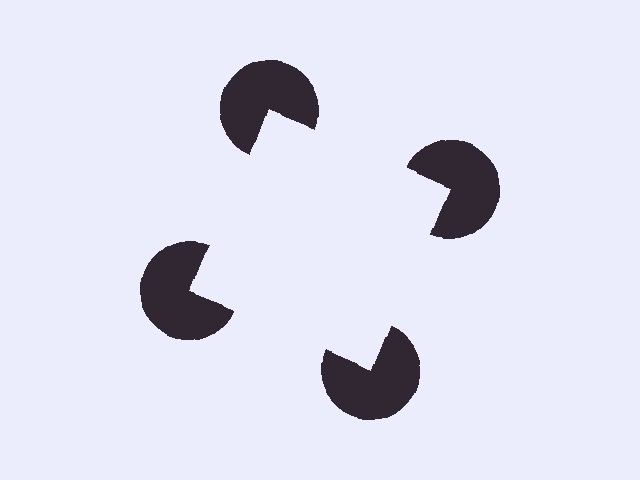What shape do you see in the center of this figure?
An illusory square — its edges are inferred from the aligned wedge cuts in the pac-man discs, not physically drawn.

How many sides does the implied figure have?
4 sides.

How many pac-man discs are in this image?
There are 4 — one at each vertex of the illusory square.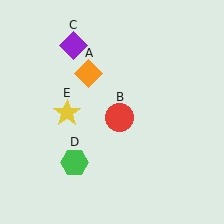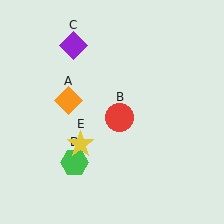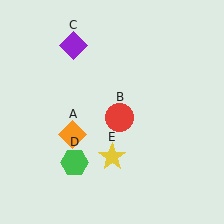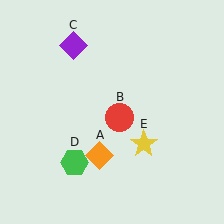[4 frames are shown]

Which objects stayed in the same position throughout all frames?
Red circle (object B) and purple diamond (object C) and green hexagon (object D) remained stationary.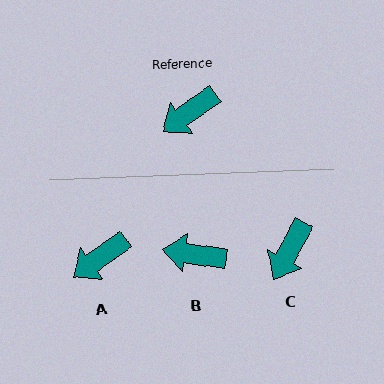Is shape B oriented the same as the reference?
No, it is off by about 44 degrees.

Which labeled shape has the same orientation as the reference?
A.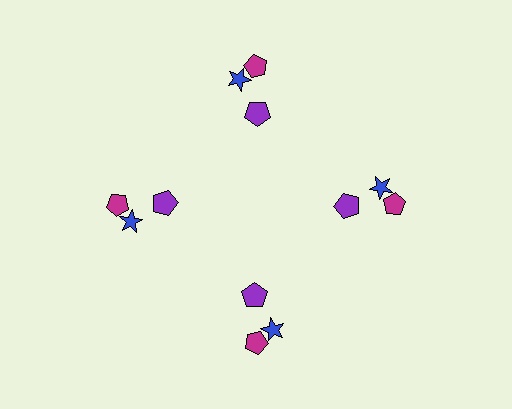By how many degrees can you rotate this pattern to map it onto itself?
The pattern maps onto itself every 90 degrees of rotation.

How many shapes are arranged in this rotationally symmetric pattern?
There are 12 shapes, arranged in 4 groups of 3.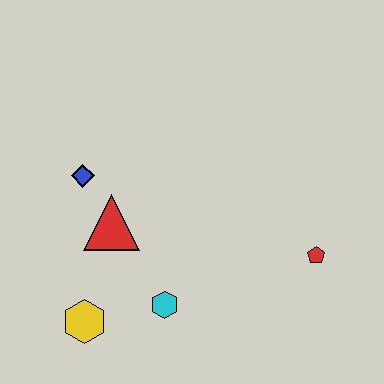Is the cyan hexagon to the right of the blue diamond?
Yes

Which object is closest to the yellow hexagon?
The cyan hexagon is closest to the yellow hexagon.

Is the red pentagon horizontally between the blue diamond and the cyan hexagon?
No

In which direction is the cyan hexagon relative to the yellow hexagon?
The cyan hexagon is to the right of the yellow hexagon.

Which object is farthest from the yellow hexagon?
The red pentagon is farthest from the yellow hexagon.